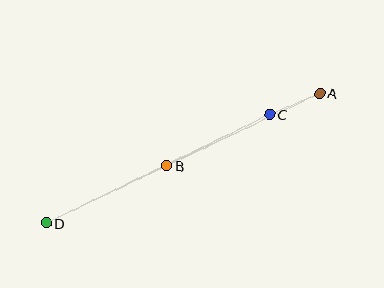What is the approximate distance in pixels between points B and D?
The distance between B and D is approximately 133 pixels.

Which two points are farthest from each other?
Points A and D are farthest from each other.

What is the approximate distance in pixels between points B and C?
The distance between B and C is approximately 115 pixels.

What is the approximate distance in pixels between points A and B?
The distance between A and B is approximately 169 pixels.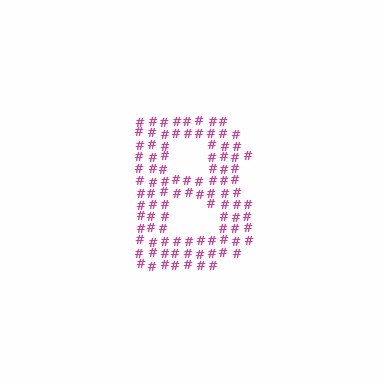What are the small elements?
The small elements are hash symbols.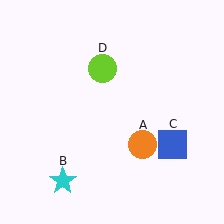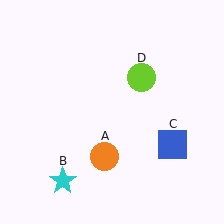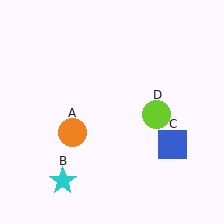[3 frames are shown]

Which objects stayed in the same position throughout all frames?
Cyan star (object B) and blue square (object C) remained stationary.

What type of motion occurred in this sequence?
The orange circle (object A), lime circle (object D) rotated clockwise around the center of the scene.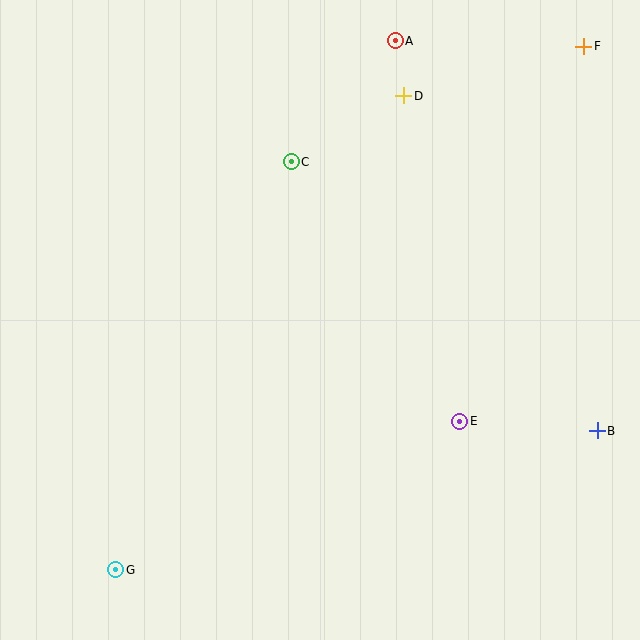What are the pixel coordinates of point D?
Point D is at (404, 96).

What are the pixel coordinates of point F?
Point F is at (584, 46).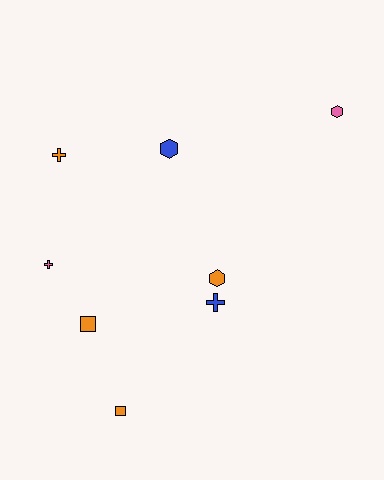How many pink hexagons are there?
There is 1 pink hexagon.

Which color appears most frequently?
Orange, with 4 objects.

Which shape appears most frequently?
Cross, with 3 objects.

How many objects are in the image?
There are 8 objects.